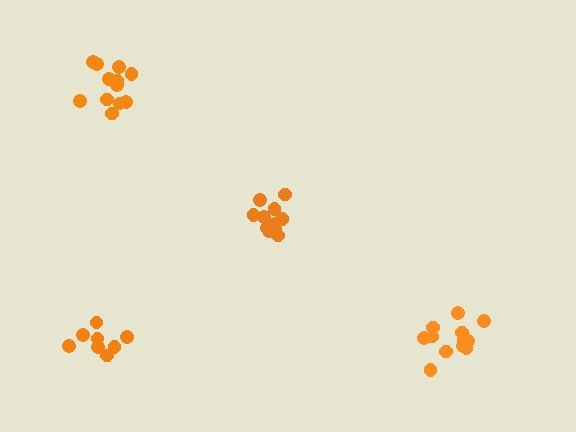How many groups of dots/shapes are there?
There are 4 groups.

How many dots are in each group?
Group 1: 12 dots, Group 2: 11 dots, Group 3: 12 dots, Group 4: 8 dots (43 total).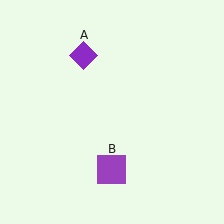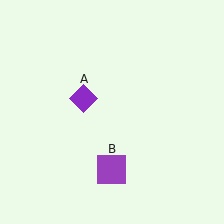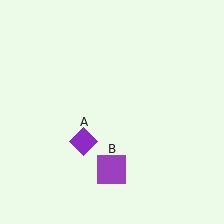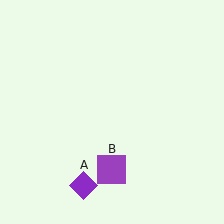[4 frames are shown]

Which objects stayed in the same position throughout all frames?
Purple square (object B) remained stationary.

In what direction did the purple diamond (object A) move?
The purple diamond (object A) moved down.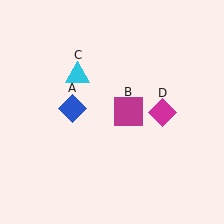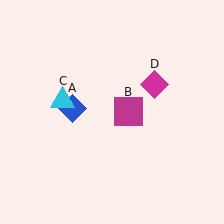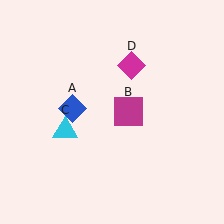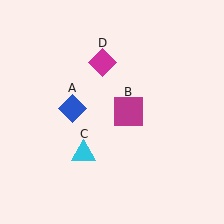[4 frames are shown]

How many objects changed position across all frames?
2 objects changed position: cyan triangle (object C), magenta diamond (object D).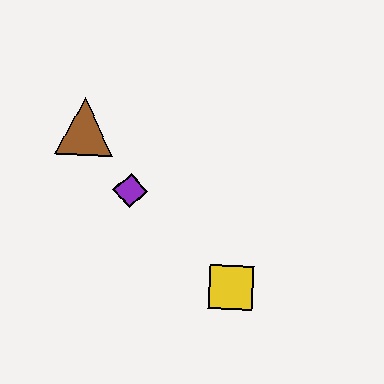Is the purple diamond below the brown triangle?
Yes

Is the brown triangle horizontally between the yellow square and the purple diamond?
No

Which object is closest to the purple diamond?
The brown triangle is closest to the purple diamond.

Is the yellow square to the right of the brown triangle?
Yes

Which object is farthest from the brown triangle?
The yellow square is farthest from the brown triangle.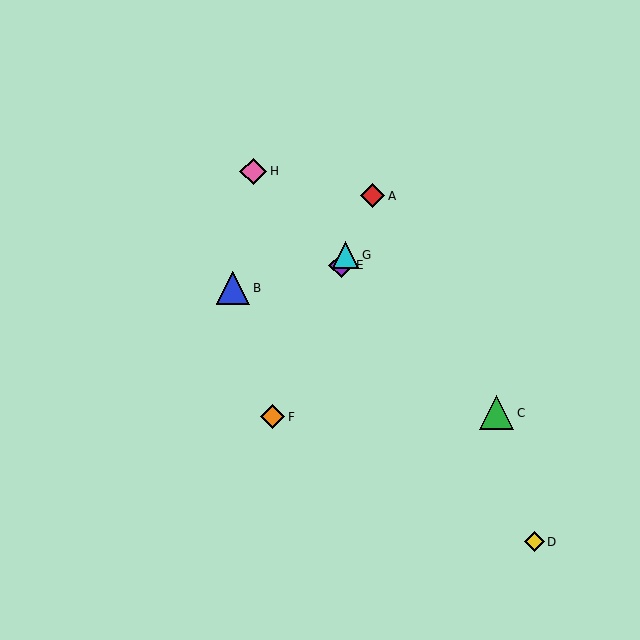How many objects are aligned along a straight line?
4 objects (A, E, F, G) are aligned along a straight line.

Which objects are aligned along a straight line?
Objects A, E, F, G are aligned along a straight line.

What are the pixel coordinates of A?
Object A is at (373, 196).